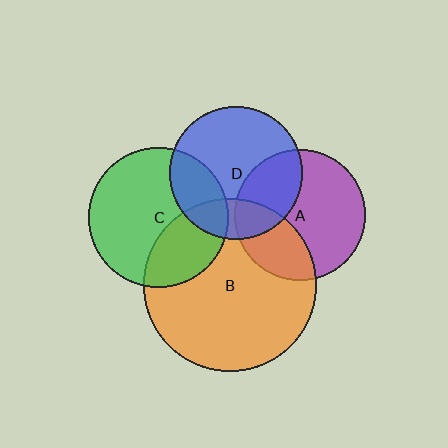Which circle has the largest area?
Circle B (orange).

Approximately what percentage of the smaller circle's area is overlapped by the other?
Approximately 30%.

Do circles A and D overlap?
Yes.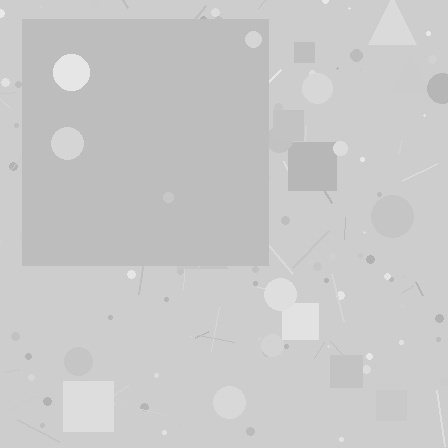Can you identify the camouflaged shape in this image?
The camouflaged shape is a square.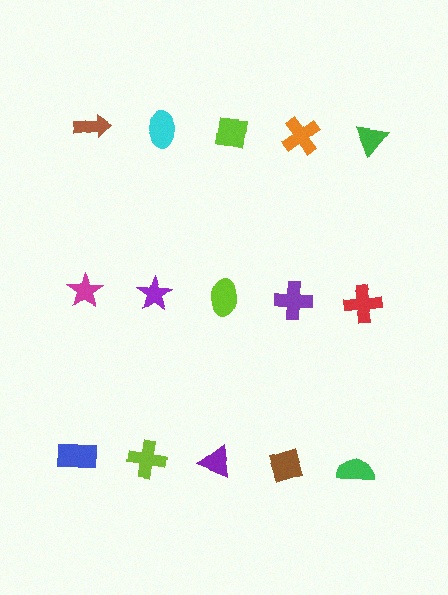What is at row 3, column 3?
A purple triangle.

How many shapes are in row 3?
5 shapes.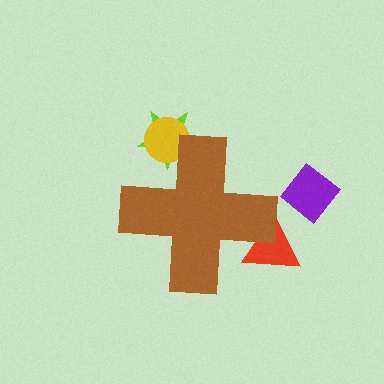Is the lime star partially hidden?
Yes, the lime star is partially hidden behind the brown cross.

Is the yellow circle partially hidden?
Yes, the yellow circle is partially hidden behind the brown cross.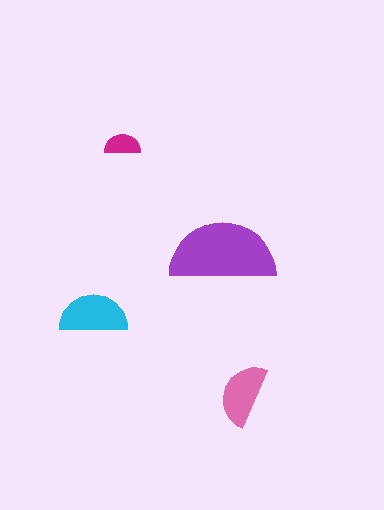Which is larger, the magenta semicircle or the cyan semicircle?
The cyan one.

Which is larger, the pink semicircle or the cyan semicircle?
The cyan one.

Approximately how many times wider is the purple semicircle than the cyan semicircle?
About 1.5 times wider.